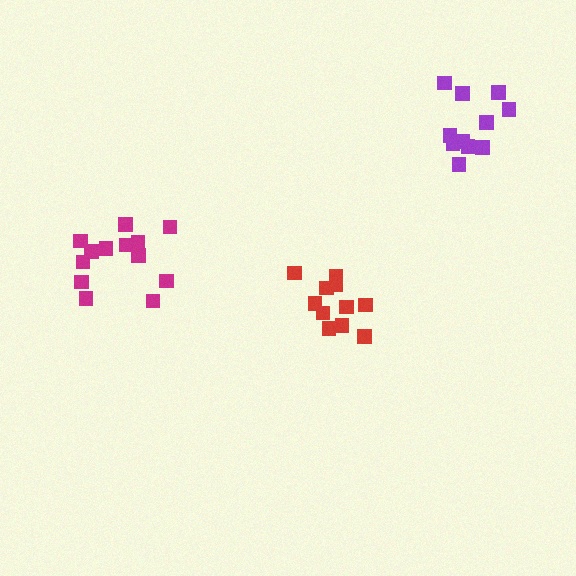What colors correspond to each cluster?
The clusters are colored: red, purple, magenta.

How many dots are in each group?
Group 1: 11 dots, Group 2: 11 dots, Group 3: 13 dots (35 total).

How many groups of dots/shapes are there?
There are 3 groups.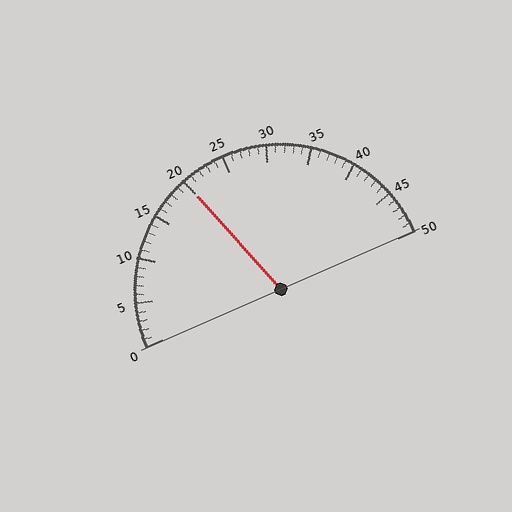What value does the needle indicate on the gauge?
The needle indicates approximately 20.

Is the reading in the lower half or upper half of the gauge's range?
The reading is in the lower half of the range (0 to 50).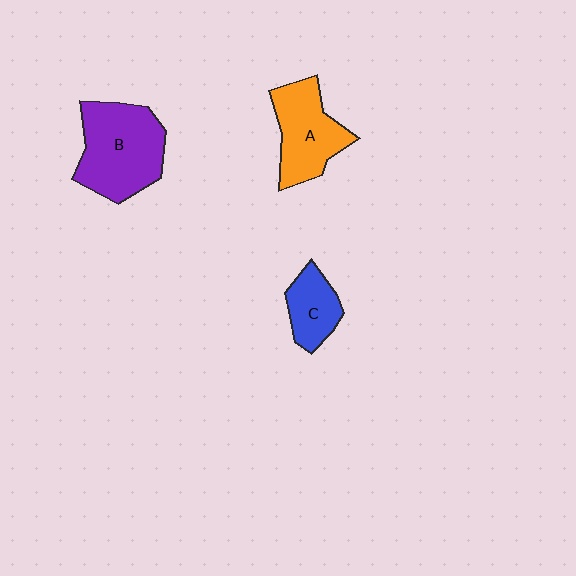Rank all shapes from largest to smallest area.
From largest to smallest: B (purple), A (orange), C (blue).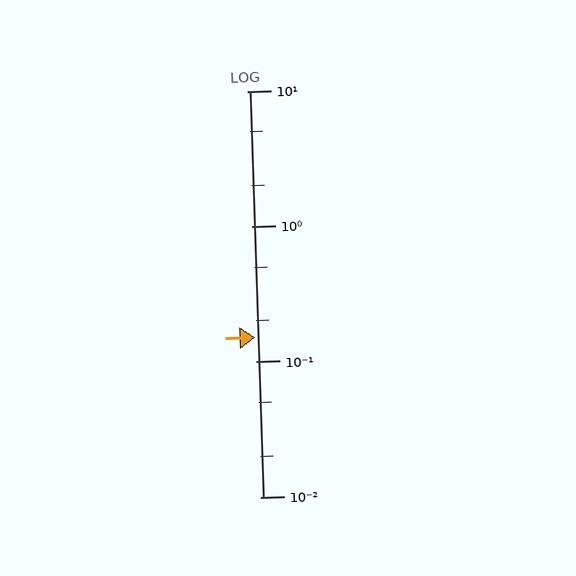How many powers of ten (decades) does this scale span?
The scale spans 3 decades, from 0.01 to 10.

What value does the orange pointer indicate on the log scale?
The pointer indicates approximately 0.15.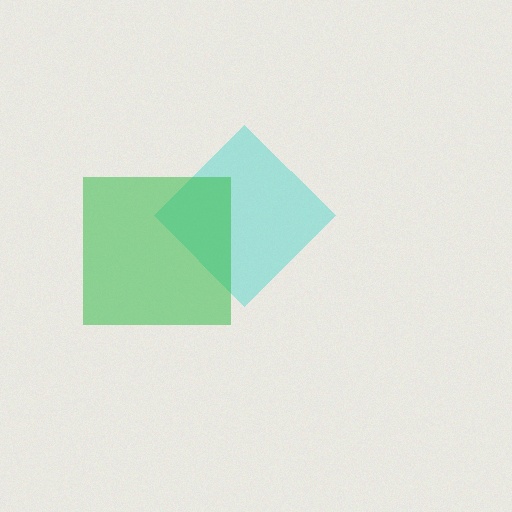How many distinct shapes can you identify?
There are 2 distinct shapes: a cyan diamond, a green square.